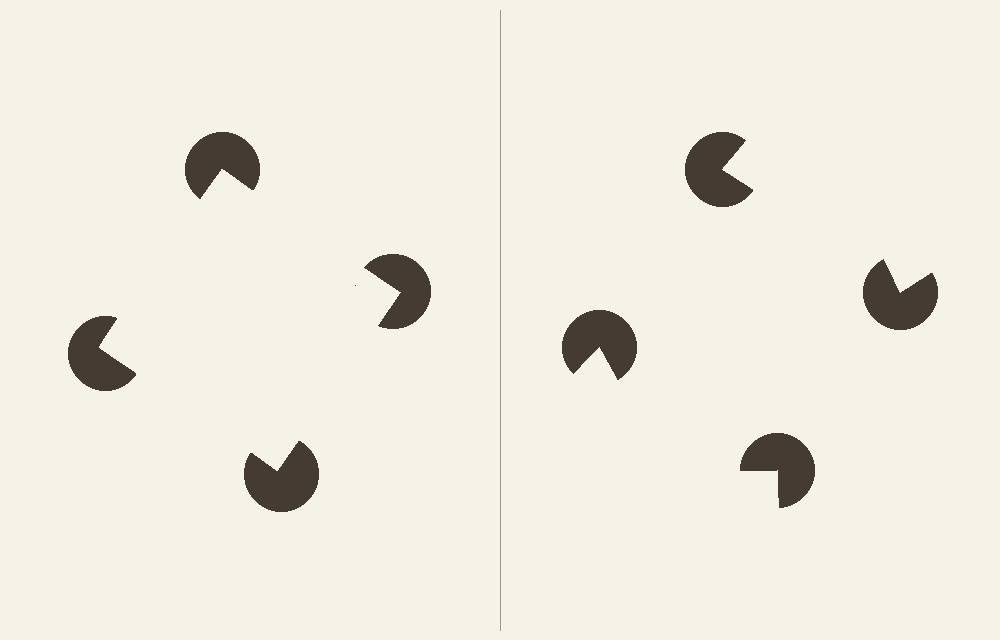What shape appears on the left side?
An illusory square.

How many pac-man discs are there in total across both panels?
8 — 4 on each side.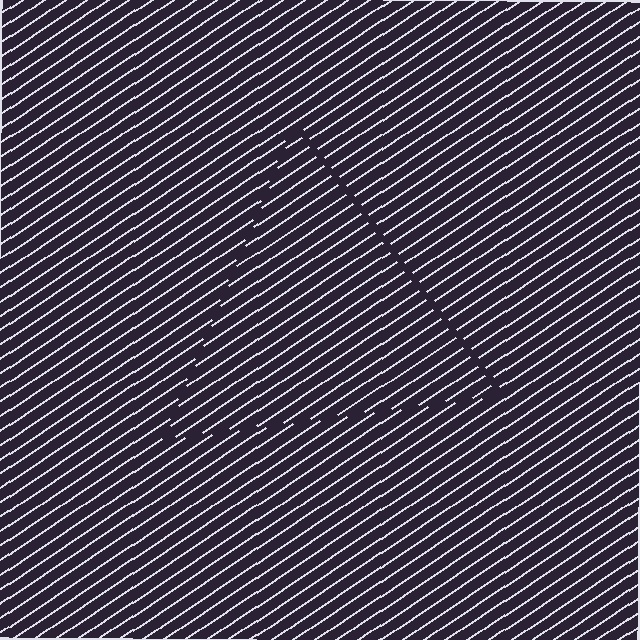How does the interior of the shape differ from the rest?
The interior of the shape contains the same grating, shifted by half a period — the contour is defined by the phase discontinuity where line-ends from the inner and outer gratings abut.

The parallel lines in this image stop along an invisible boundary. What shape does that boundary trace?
An illusory triangle. The interior of the shape contains the same grating, shifted by half a period — the contour is defined by the phase discontinuity where line-ends from the inner and outer gratings abut.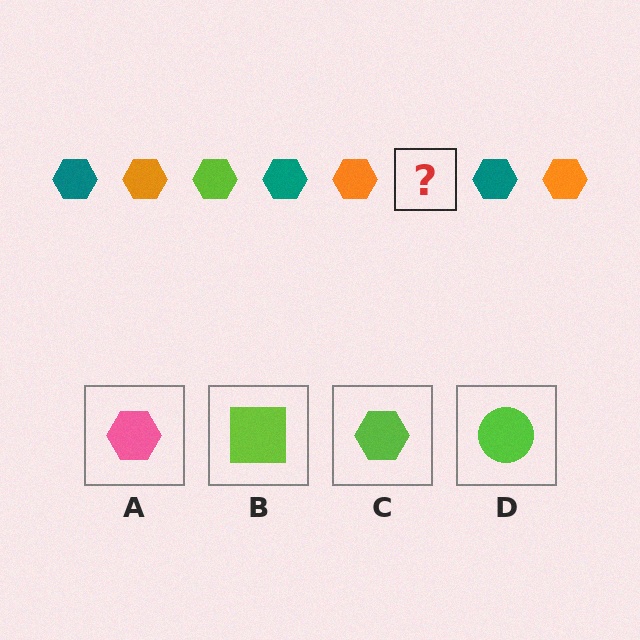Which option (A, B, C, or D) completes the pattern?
C.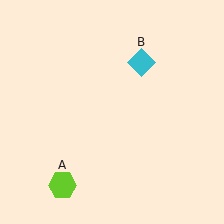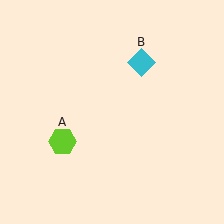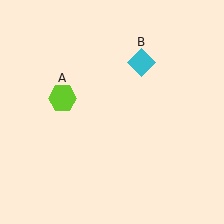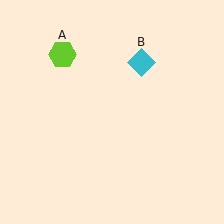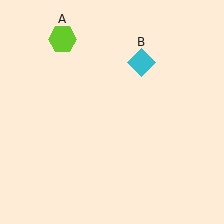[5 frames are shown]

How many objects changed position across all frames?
1 object changed position: lime hexagon (object A).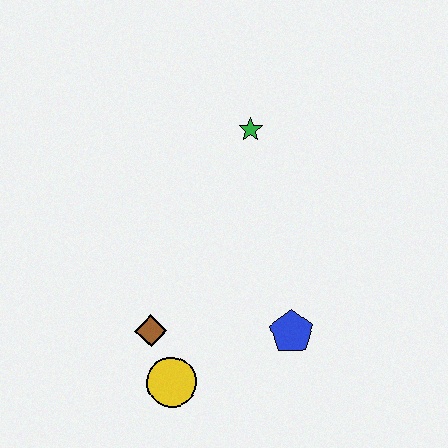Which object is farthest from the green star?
The yellow circle is farthest from the green star.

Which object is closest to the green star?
The blue pentagon is closest to the green star.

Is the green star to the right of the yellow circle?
Yes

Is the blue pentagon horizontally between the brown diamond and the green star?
No